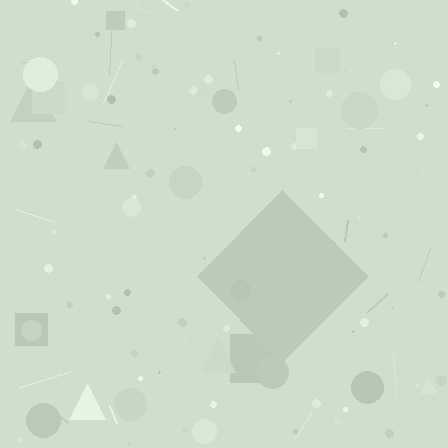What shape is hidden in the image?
A diamond is hidden in the image.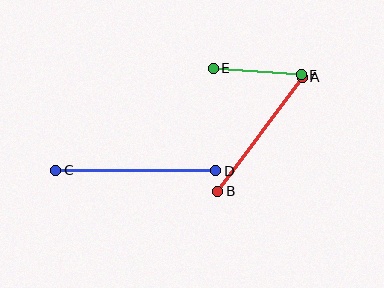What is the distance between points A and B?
The distance is approximately 142 pixels.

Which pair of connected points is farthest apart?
Points C and D are farthest apart.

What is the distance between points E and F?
The distance is approximately 88 pixels.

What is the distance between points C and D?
The distance is approximately 160 pixels.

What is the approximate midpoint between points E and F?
The midpoint is at approximately (257, 71) pixels.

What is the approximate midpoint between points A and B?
The midpoint is at approximately (260, 134) pixels.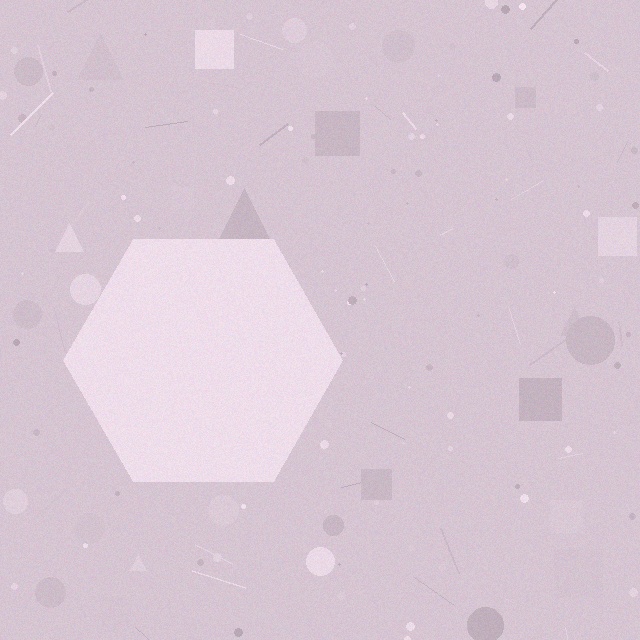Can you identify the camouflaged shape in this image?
The camouflaged shape is a hexagon.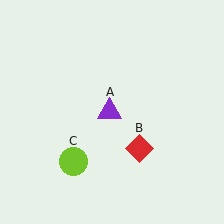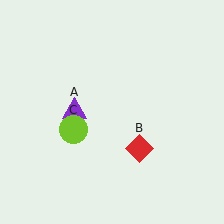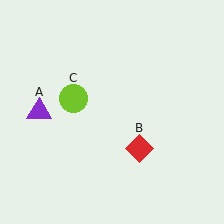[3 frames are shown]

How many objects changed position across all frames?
2 objects changed position: purple triangle (object A), lime circle (object C).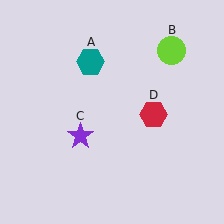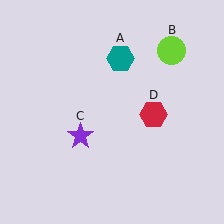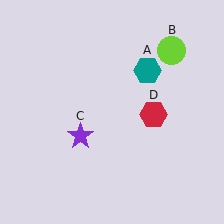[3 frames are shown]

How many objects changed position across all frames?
1 object changed position: teal hexagon (object A).